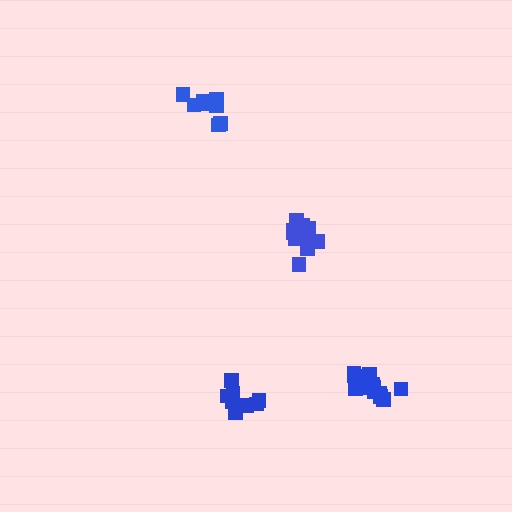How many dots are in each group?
Group 1: 14 dots, Group 2: 8 dots, Group 3: 8 dots, Group 4: 14 dots (44 total).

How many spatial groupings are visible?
There are 4 spatial groupings.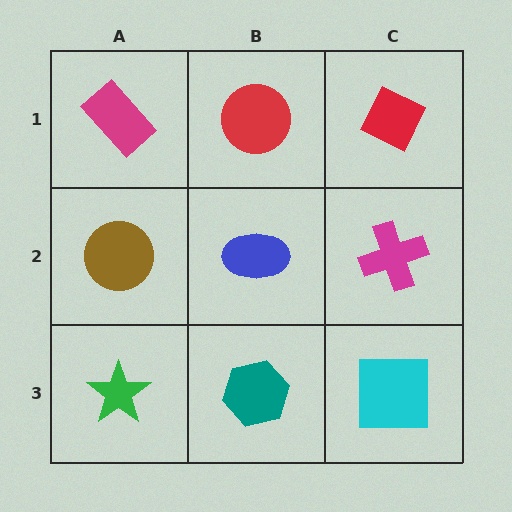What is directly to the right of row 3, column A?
A teal hexagon.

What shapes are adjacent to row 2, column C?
A red diamond (row 1, column C), a cyan square (row 3, column C), a blue ellipse (row 2, column B).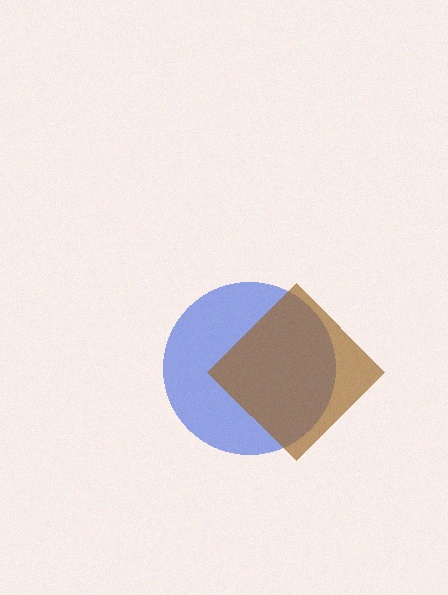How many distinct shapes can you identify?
There are 2 distinct shapes: a blue circle, a brown diamond.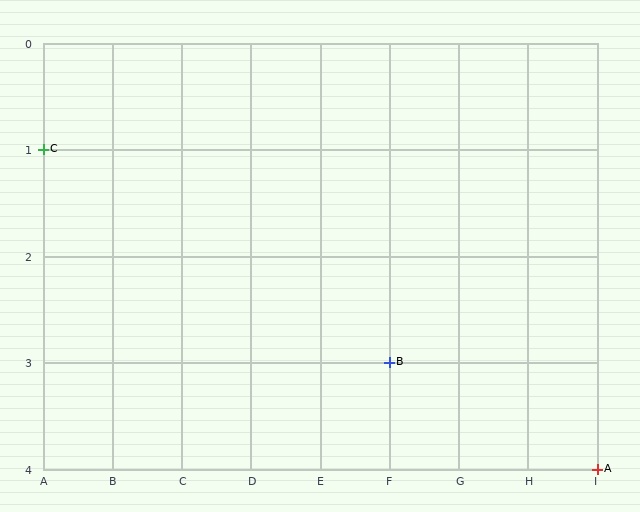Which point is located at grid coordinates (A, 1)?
Point C is at (A, 1).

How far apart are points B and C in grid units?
Points B and C are 5 columns and 2 rows apart (about 5.4 grid units diagonally).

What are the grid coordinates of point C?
Point C is at grid coordinates (A, 1).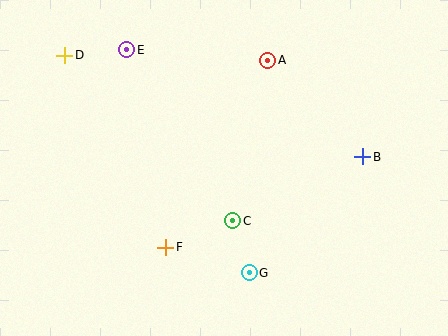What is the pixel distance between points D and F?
The distance between D and F is 217 pixels.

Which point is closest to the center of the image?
Point C at (233, 221) is closest to the center.